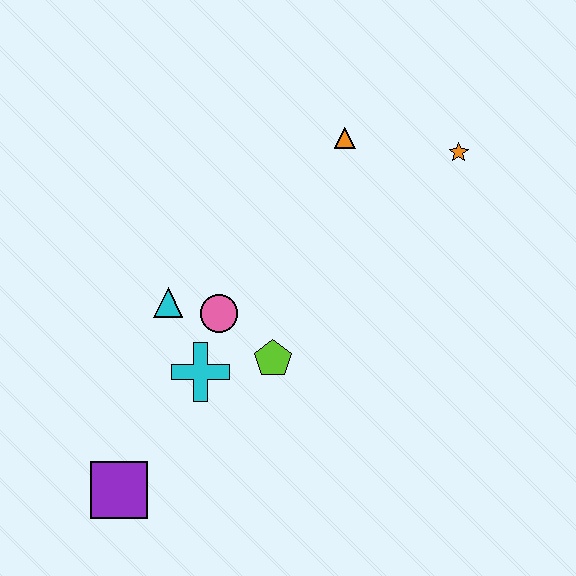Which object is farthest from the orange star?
The purple square is farthest from the orange star.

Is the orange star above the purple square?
Yes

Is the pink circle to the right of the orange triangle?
No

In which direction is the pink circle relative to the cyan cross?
The pink circle is above the cyan cross.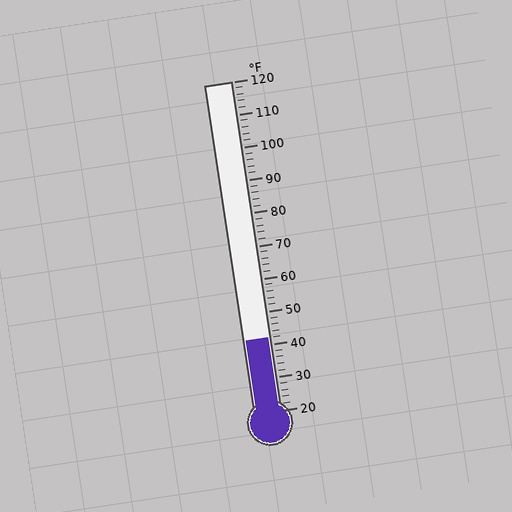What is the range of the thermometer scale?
The thermometer scale ranges from 20°F to 120°F.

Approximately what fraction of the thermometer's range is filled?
The thermometer is filled to approximately 20% of its range.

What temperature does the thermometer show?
The thermometer shows approximately 42°F.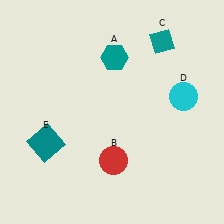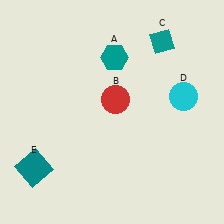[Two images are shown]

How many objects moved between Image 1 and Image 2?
2 objects moved between the two images.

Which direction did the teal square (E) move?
The teal square (E) moved down.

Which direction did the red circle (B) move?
The red circle (B) moved up.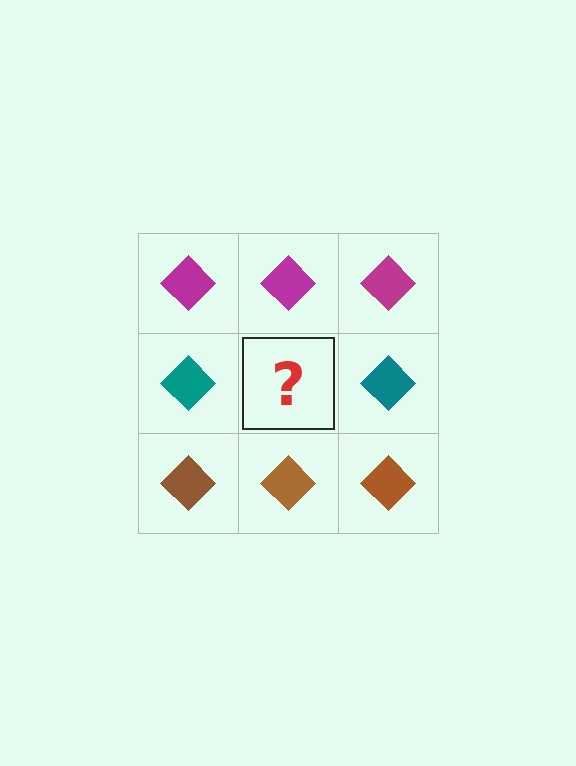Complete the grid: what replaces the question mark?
The question mark should be replaced with a teal diamond.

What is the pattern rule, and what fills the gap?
The rule is that each row has a consistent color. The gap should be filled with a teal diamond.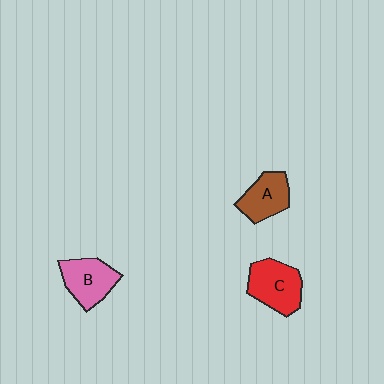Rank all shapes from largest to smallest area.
From largest to smallest: C (red), B (pink), A (brown).